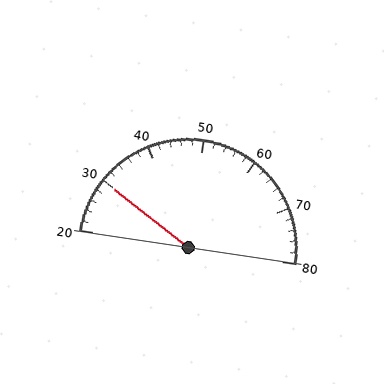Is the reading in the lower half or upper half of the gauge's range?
The reading is in the lower half of the range (20 to 80).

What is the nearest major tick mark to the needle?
The nearest major tick mark is 30.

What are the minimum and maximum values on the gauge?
The gauge ranges from 20 to 80.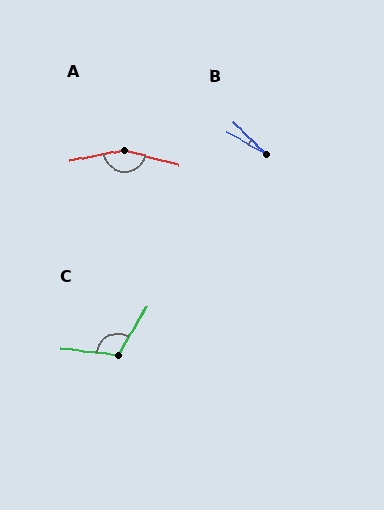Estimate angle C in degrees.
Approximately 114 degrees.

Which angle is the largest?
A, at approximately 154 degrees.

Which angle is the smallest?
B, at approximately 15 degrees.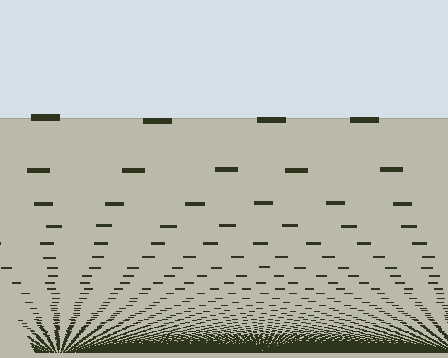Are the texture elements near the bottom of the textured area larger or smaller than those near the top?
Smaller. The gradient is inverted — elements near the bottom are smaller and denser.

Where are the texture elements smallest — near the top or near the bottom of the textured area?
Near the bottom.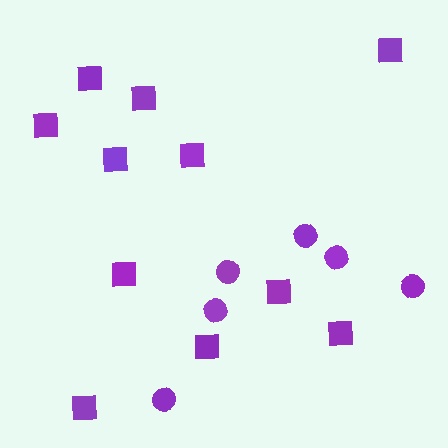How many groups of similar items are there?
There are 2 groups: one group of circles (6) and one group of squares (11).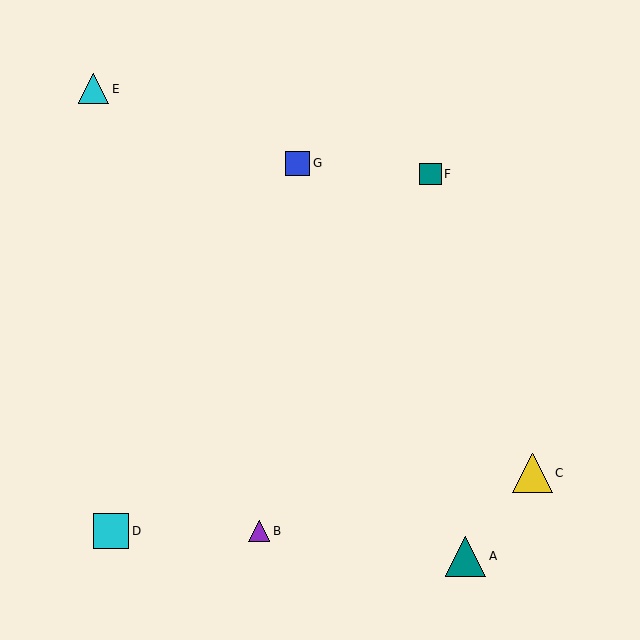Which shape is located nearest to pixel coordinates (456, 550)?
The teal triangle (labeled A) at (466, 556) is nearest to that location.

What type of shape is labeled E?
Shape E is a cyan triangle.